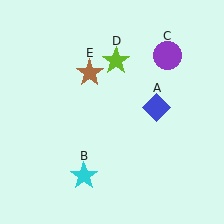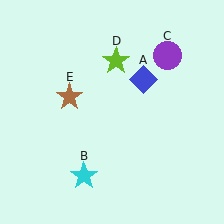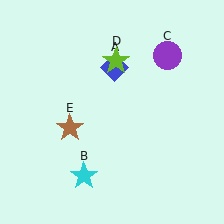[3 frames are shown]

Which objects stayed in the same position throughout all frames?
Cyan star (object B) and purple circle (object C) and lime star (object D) remained stationary.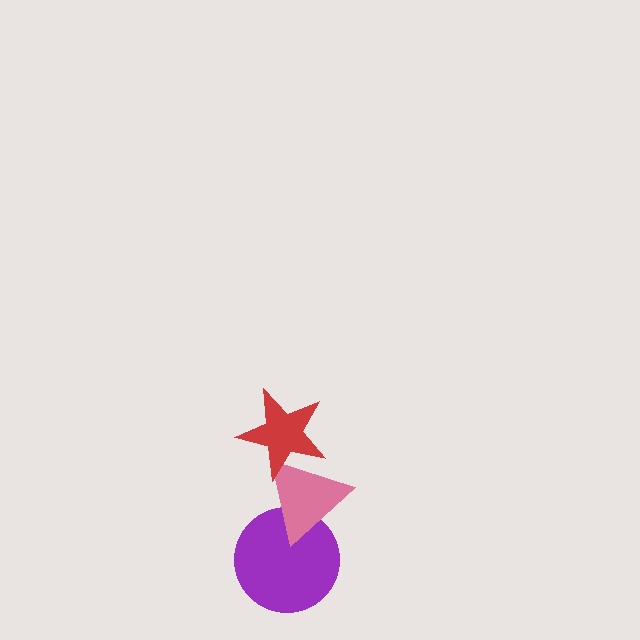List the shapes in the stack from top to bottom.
From top to bottom: the red star, the pink triangle, the purple circle.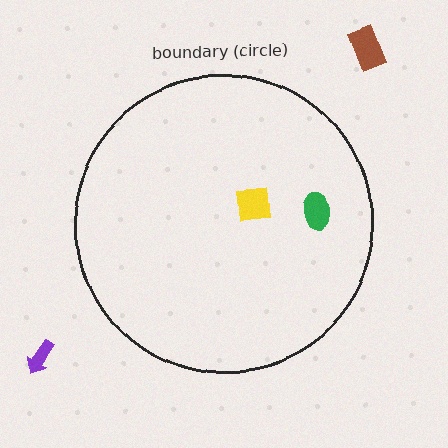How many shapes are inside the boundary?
2 inside, 2 outside.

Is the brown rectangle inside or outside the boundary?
Outside.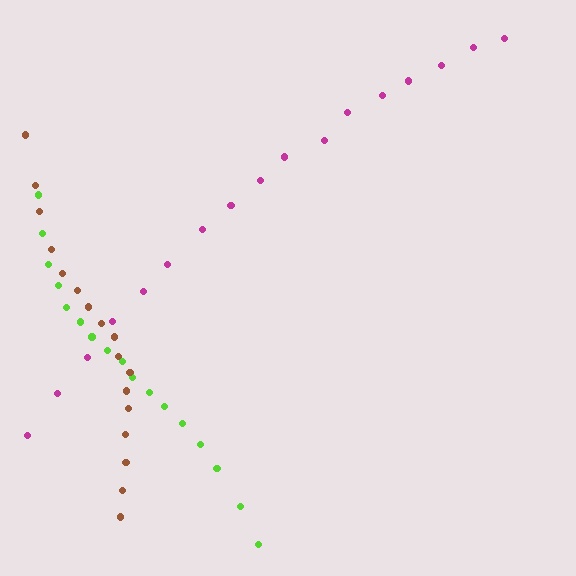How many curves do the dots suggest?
There are 3 distinct paths.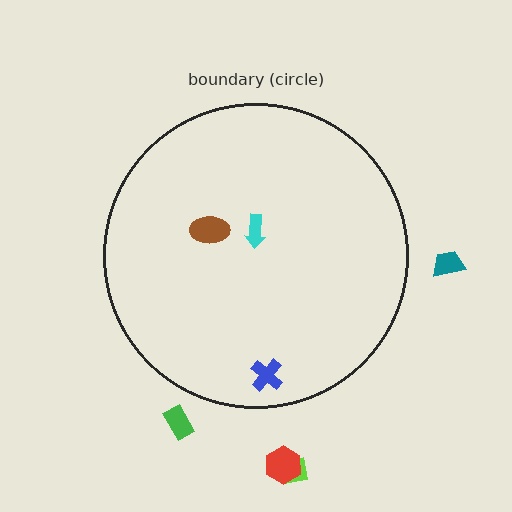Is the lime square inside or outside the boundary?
Outside.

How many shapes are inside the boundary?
3 inside, 4 outside.